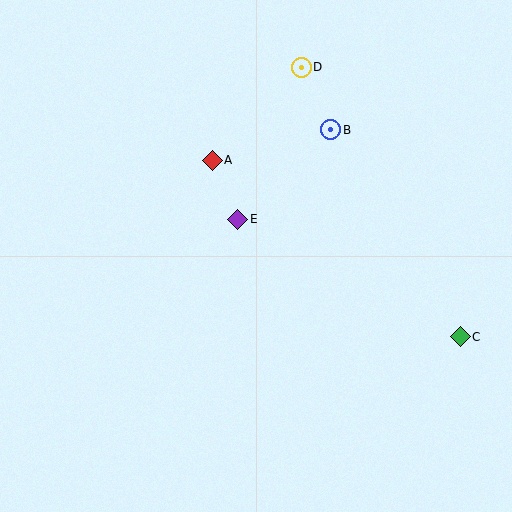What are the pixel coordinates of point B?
Point B is at (331, 130).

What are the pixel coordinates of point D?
Point D is at (301, 67).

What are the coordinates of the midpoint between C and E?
The midpoint between C and E is at (349, 278).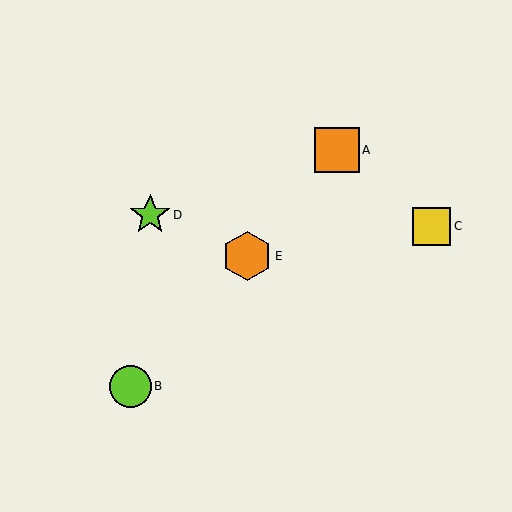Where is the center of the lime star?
The center of the lime star is at (150, 215).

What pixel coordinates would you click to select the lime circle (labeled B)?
Click at (130, 386) to select the lime circle B.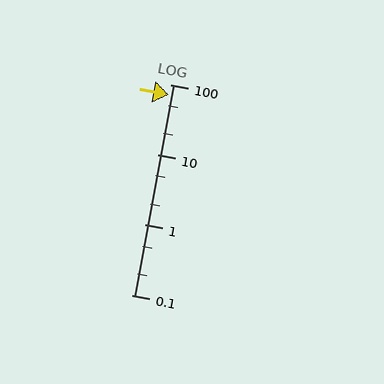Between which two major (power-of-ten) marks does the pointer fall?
The pointer is between 10 and 100.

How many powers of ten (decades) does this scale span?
The scale spans 3 decades, from 0.1 to 100.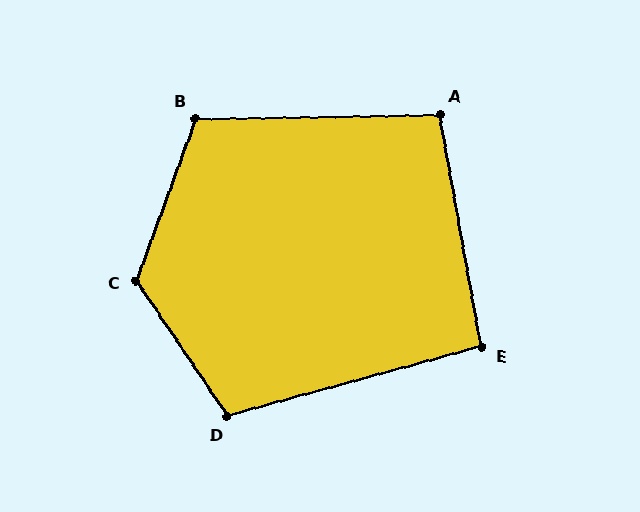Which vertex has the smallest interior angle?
E, at approximately 95 degrees.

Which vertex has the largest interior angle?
C, at approximately 126 degrees.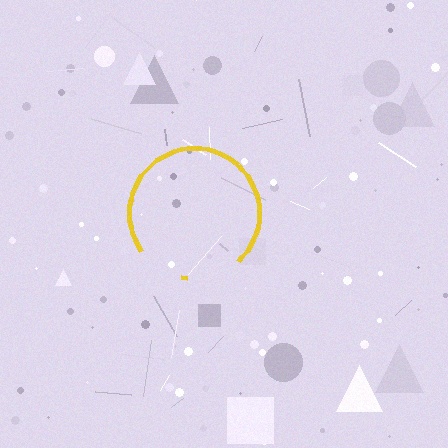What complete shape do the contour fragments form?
The contour fragments form a circle.